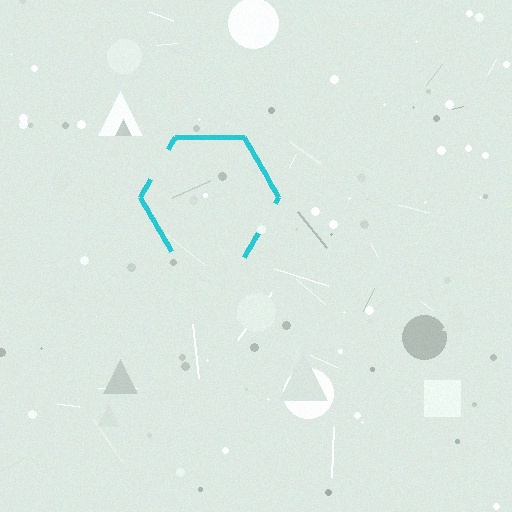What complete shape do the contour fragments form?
The contour fragments form a hexagon.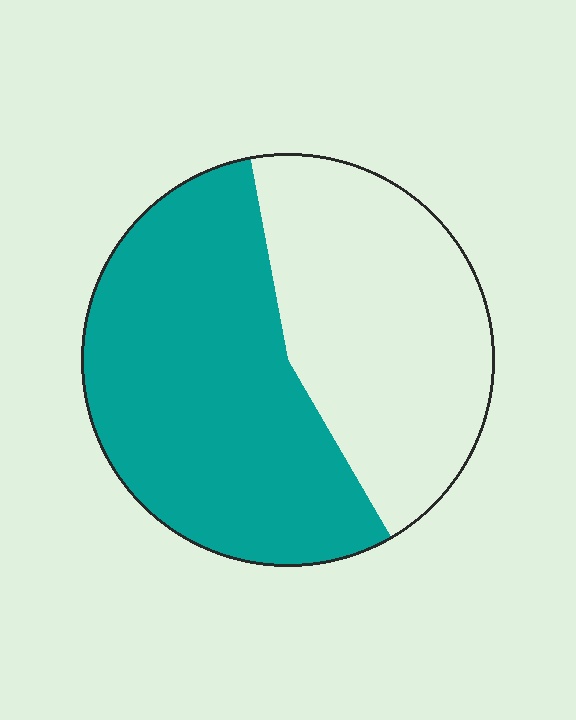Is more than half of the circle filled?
Yes.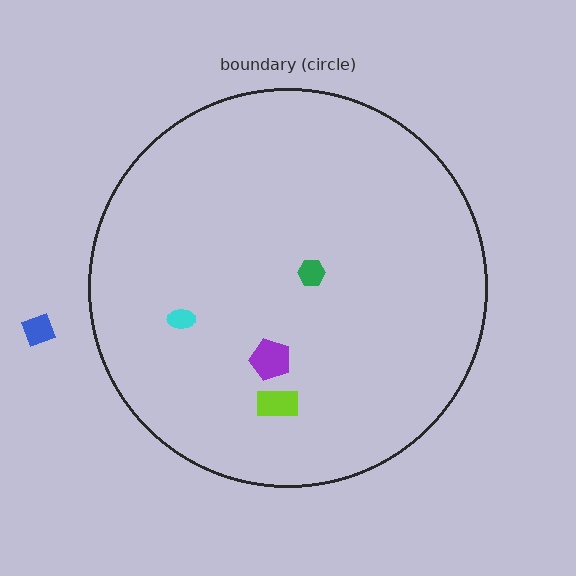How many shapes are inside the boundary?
4 inside, 1 outside.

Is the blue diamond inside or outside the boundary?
Outside.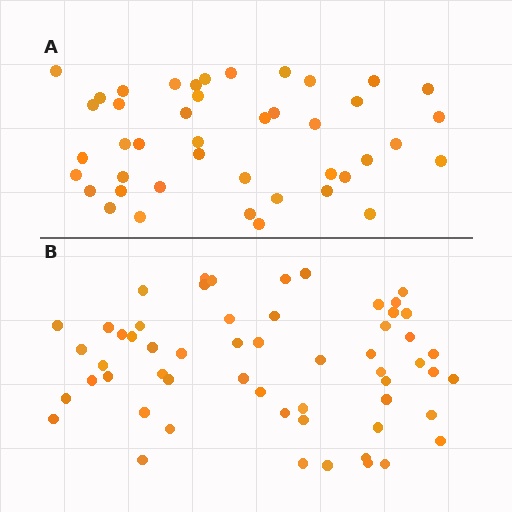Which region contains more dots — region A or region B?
Region B (the bottom region) has more dots.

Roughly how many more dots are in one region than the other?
Region B has approximately 15 more dots than region A.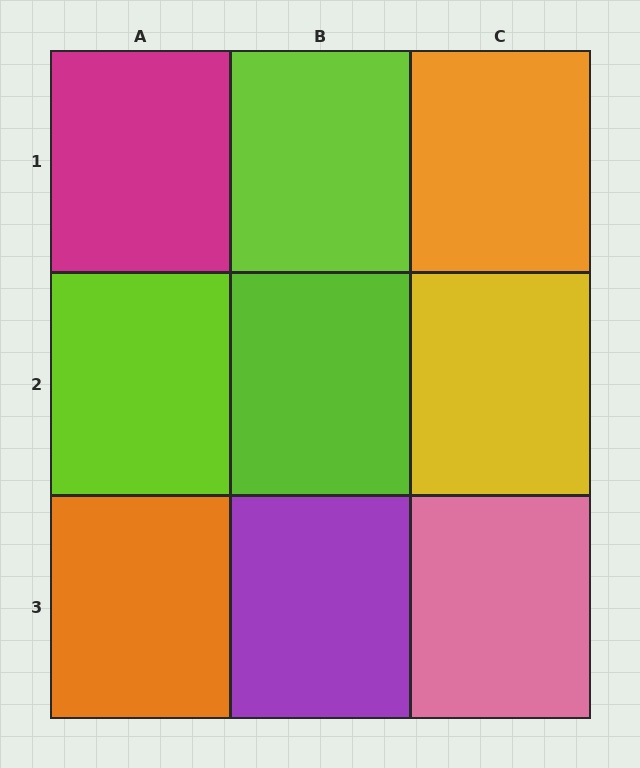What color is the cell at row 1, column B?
Lime.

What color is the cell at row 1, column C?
Orange.